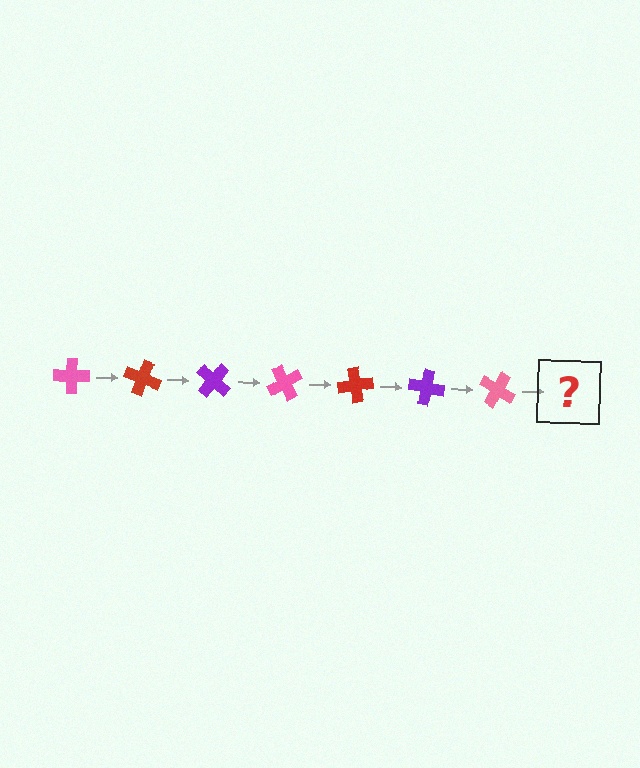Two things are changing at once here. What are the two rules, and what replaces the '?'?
The two rules are that it rotates 20 degrees each step and the color cycles through pink, red, and purple. The '?' should be a red cross, rotated 140 degrees from the start.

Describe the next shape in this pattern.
It should be a red cross, rotated 140 degrees from the start.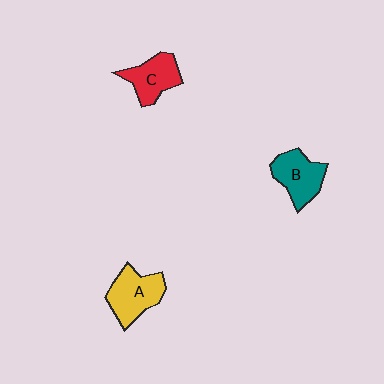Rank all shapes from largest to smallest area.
From largest to smallest: A (yellow), B (teal), C (red).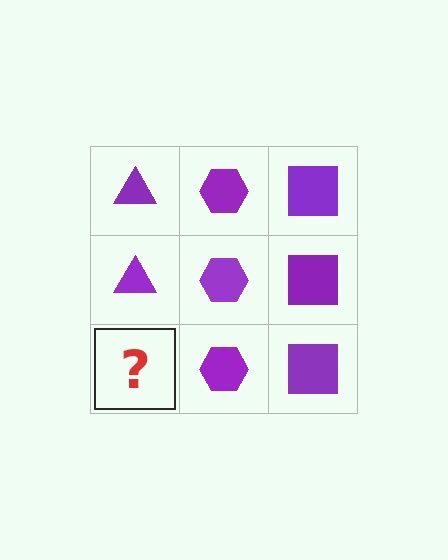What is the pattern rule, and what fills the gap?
The rule is that each column has a consistent shape. The gap should be filled with a purple triangle.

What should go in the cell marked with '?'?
The missing cell should contain a purple triangle.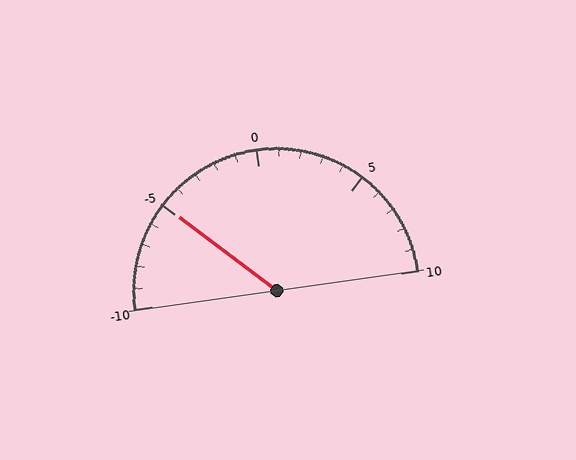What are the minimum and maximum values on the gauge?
The gauge ranges from -10 to 10.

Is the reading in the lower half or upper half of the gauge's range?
The reading is in the lower half of the range (-10 to 10).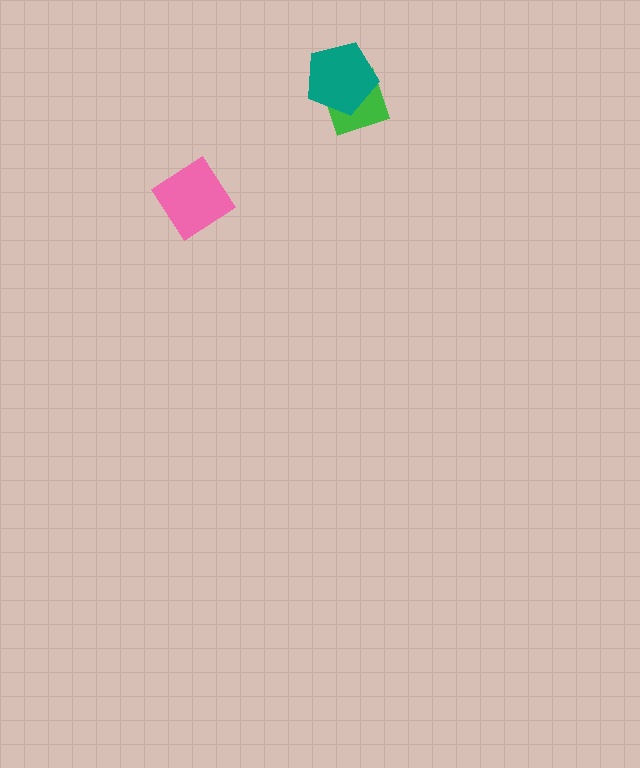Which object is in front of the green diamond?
The teal pentagon is in front of the green diamond.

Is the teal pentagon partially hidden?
No, no other shape covers it.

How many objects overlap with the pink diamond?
0 objects overlap with the pink diamond.